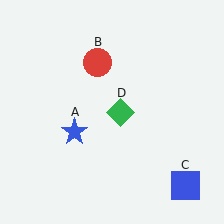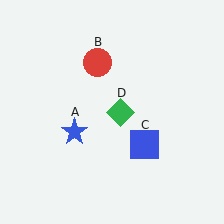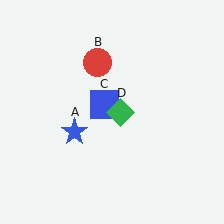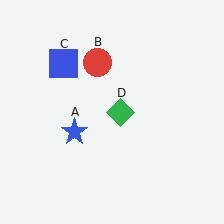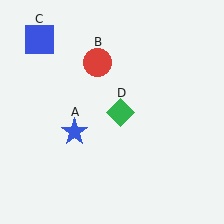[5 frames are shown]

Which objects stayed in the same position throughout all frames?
Blue star (object A) and red circle (object B) and green diamond (object D) remained stationary.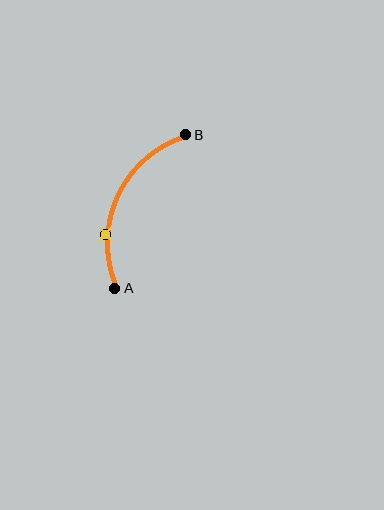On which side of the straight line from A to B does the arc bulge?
The arc bulges to the left of the straight line connecting A and B.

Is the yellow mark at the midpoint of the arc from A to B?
No. The yellow mark lies on the arc but is closer to endpoint A. The arc midpoint would be at the point on the curve equidistant along the arc from both A and B.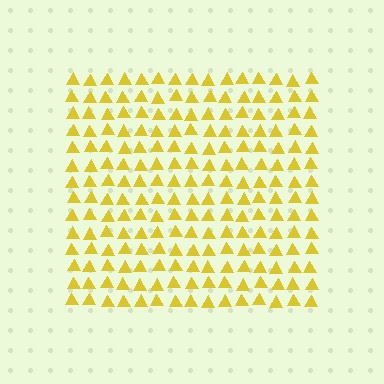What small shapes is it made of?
It is made of small triangles.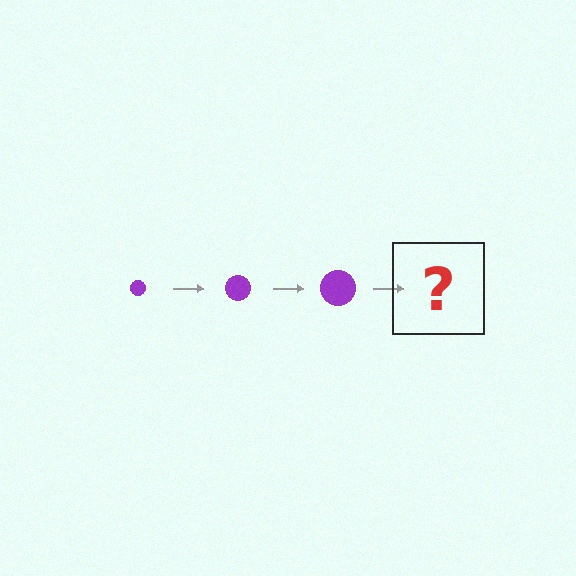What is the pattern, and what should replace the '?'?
The pattern is that the circle gets progressively larger each step. The '?' should be a purple circle, larger than the previous one.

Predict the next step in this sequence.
The next step is a purple circle, larger than the previous one.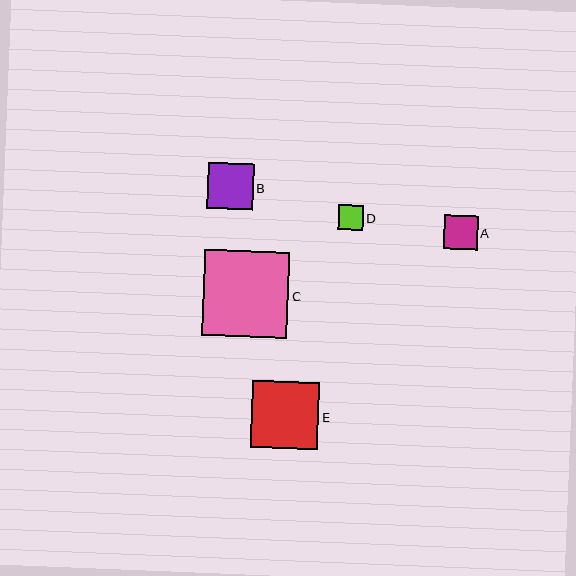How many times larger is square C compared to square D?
Square C is approximately 3.4 times the size of square D.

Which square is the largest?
Square C is the largest with a size of approximately 86 pixels.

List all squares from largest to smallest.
From largest to smallest: C, E, B, A, D.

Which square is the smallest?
Square D is the smallest with a size of approximately 25 pixels.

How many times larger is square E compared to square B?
Square E is approximately 1.5 times the size of square B.